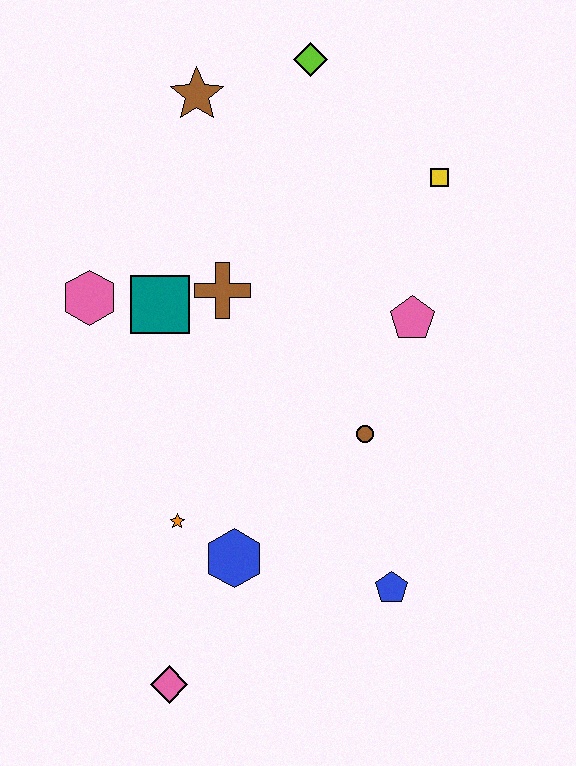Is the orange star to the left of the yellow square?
Yes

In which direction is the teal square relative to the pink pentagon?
The teal square is to the left of the pink pentagon.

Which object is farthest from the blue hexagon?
The lime diamond is farthest from the blue hexagon.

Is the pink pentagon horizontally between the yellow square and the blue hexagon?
Yes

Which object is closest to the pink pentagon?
The brown circle is closest to the pink pentagon.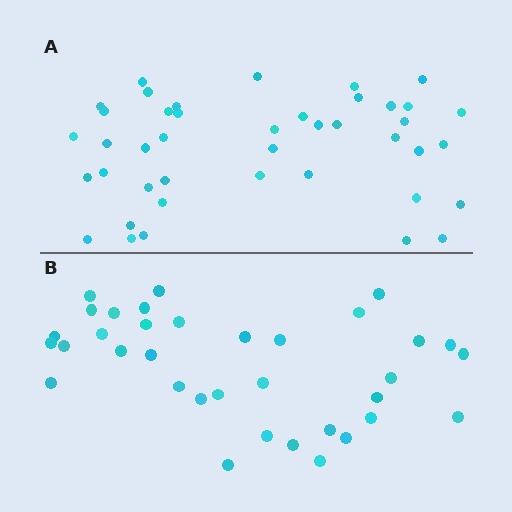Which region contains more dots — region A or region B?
Region A (the top region) has more dots.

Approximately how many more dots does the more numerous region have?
Region A has roughly 8 or so more dots than region B.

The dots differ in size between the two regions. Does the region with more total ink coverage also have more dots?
No. Region B has more total ink coverage because its dots are larger, but region A actually contains more individual dots. Total area can be misleading — the number of items is what matters here.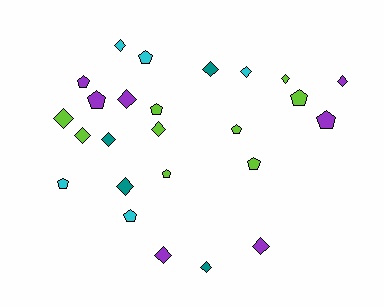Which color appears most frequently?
Lime, with 9 objects.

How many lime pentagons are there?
There are 5 lime pentagons.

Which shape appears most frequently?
Diamond, with 14 objects.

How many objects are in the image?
There are 25 objects.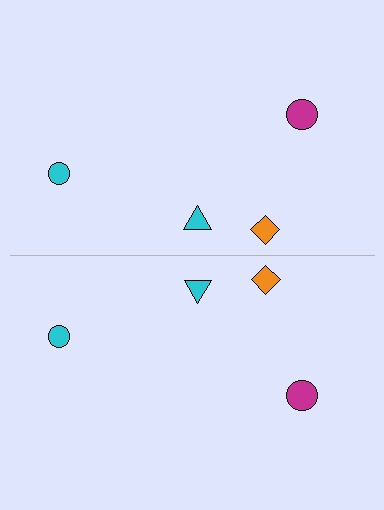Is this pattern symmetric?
Yes, this pattern has bilateral (reflection) symmetry.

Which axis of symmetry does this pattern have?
The pattern has a horizontal axis of symmetry running through the center of the image.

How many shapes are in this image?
There are 8 shapes in this image.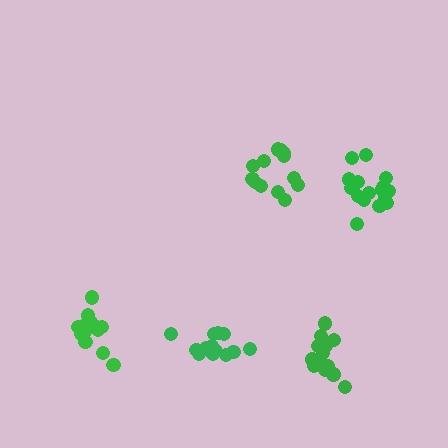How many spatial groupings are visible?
There are 5 spatial groupings.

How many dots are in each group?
Group 1: 13 dots, Group 2: 15 dots, Group 3: 14 dots, Group 4: 16 dots, Group 5: 14 dots (72 total).